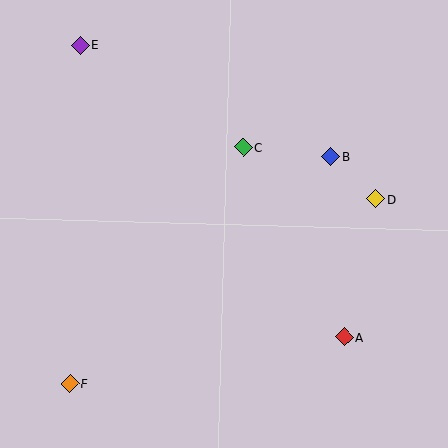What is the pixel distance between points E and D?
The distance between E and D is 333 pixels.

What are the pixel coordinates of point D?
Point D is at (376, 199).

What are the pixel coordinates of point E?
Point E is at (80, 45).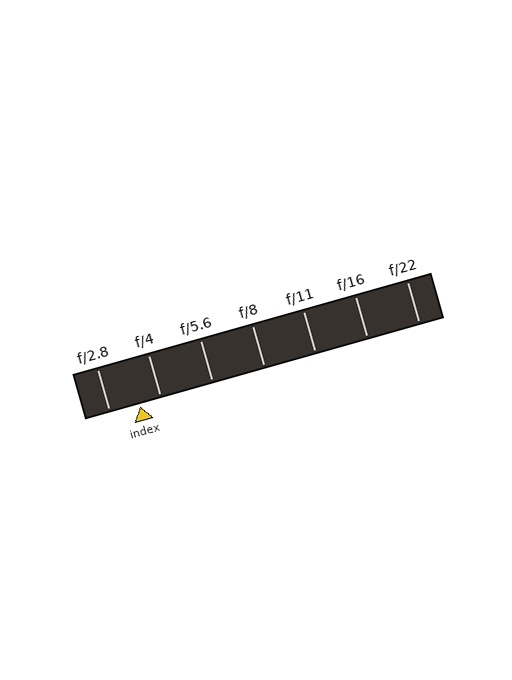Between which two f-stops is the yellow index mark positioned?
The index mark is between f/2.8 and f/4.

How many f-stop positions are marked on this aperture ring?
There are 7 f-stop positions marked.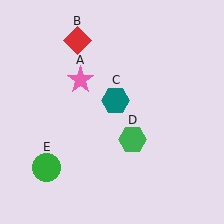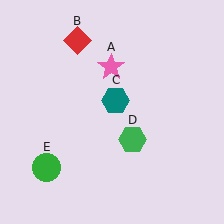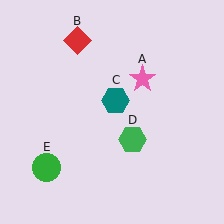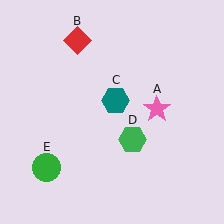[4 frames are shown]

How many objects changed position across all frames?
1 object changed position: pink star (object A).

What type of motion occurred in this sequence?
The pink star (object A) rotated clockwise around the center of the scene.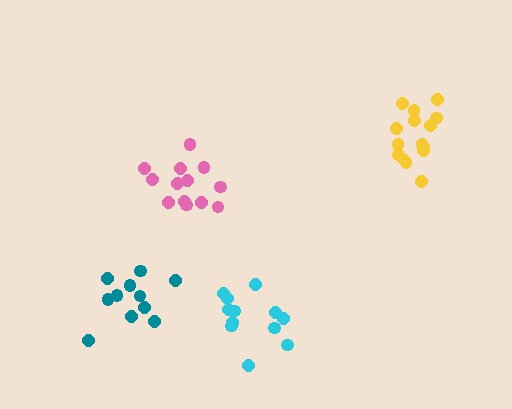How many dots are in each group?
Group 1: 15 dots, Group 2: 11 dots, Group 3: 12 dots, Group 4: 13 dots (51 total).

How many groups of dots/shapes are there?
There are 4 groups.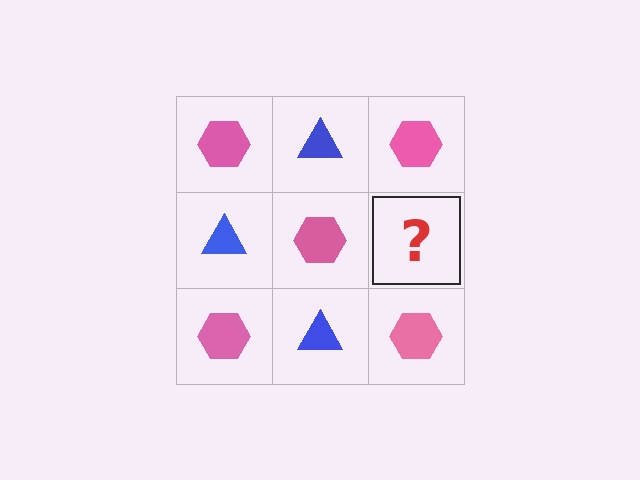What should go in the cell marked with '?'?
The missing cell should contain a blue triangle.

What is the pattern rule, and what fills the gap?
The rule is that it alternates pink hexagon and blue triangle in a checkerboard pattern. The gap should be filled with a blue triangle.